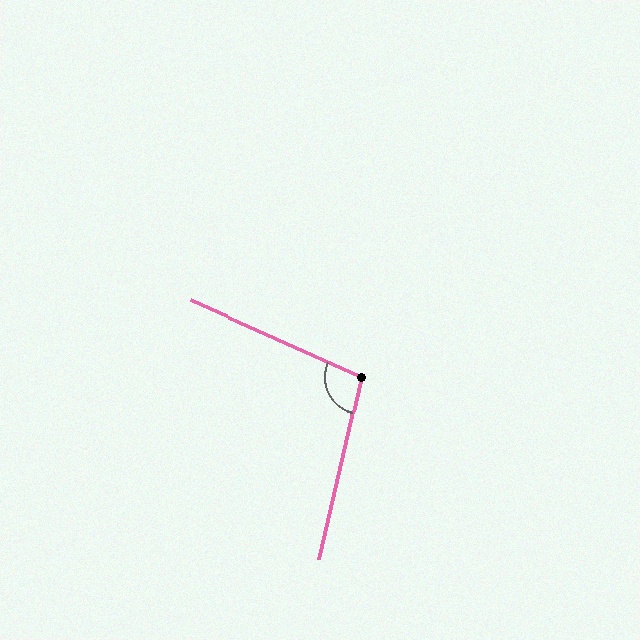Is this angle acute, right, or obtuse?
It is obtuse.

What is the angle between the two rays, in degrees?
Approximately 101 degrees.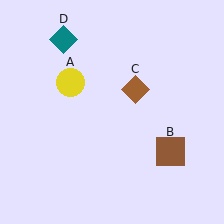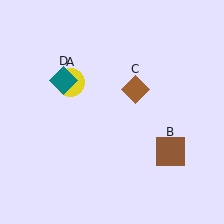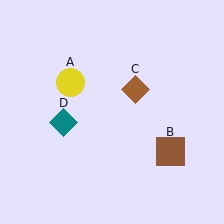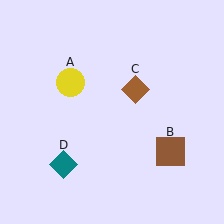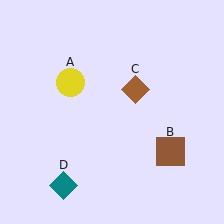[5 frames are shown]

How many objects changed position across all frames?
1 object changed position: teal diamond (object D).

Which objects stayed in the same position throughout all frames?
Yellow circle (object A) and brown square (object B) and brown diamond (object C) remained stationary.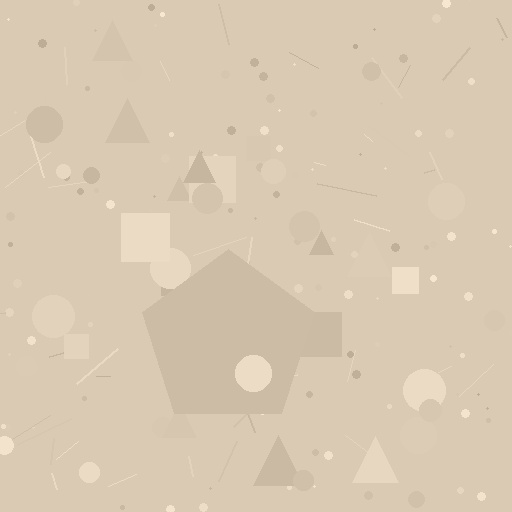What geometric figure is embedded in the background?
A pentagon is embedded in the background.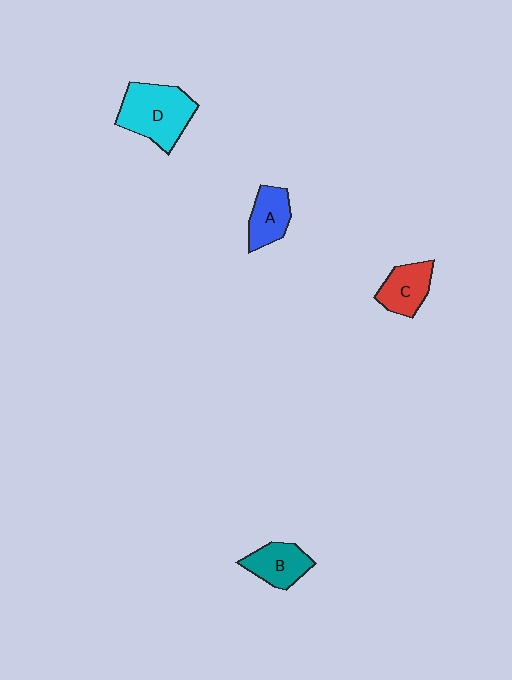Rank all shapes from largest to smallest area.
From largest to smallest: D (cyan), B (teal), C (red), A (blue).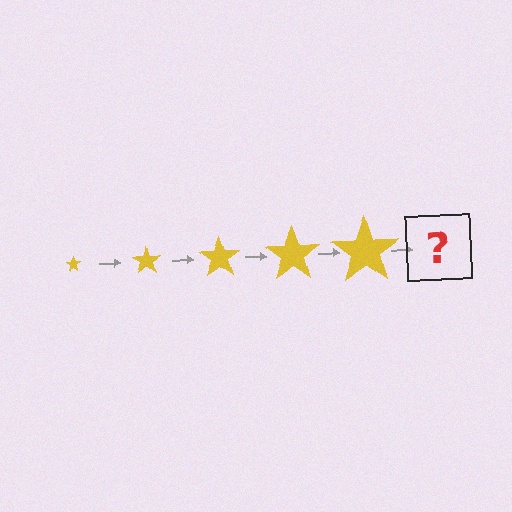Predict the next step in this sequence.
The next step is a yellow star, larger than the previous one.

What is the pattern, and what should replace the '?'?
The pattern is that the star gets progressively larger each step. The '?' should be a yellow star, larger than the previous one.